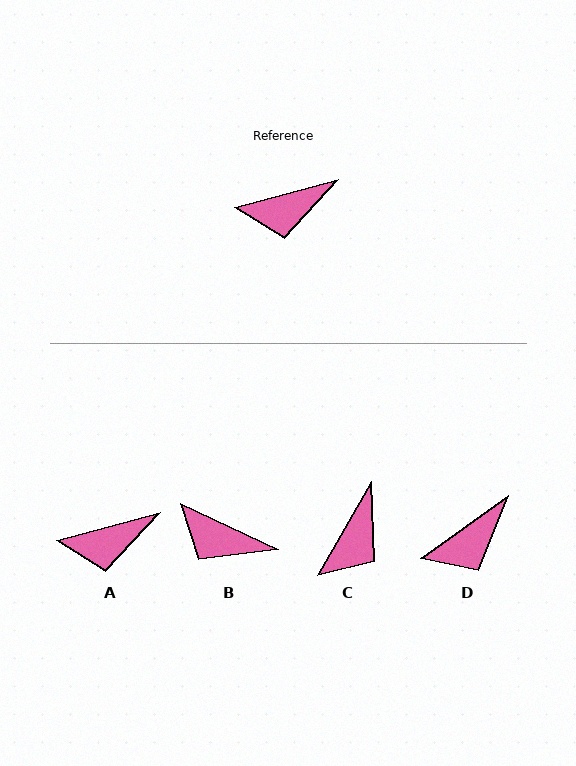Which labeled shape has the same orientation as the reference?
A.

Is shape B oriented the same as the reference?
No, it is off by about 40 degrees.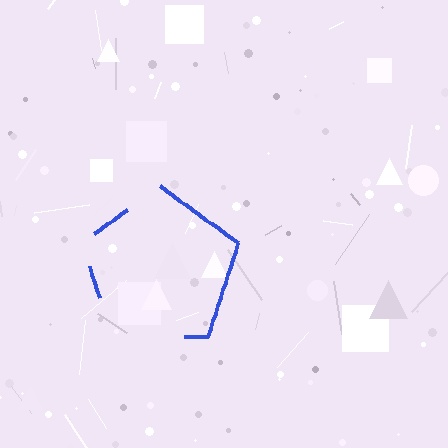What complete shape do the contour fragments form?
The contour fragments form a pentagon.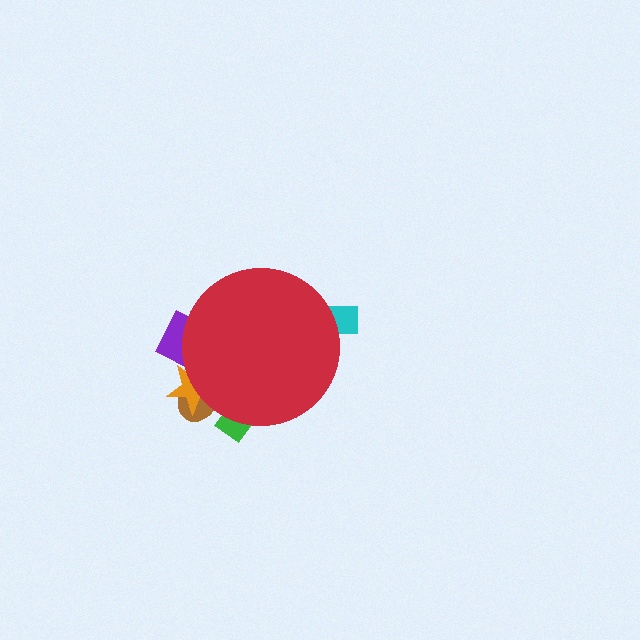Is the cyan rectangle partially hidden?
Yes, the cyan rectangle is partially hidden behind the red circle.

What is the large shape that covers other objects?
A red circle.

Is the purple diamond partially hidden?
Yes, the purple diamond is partially hidden behind the red circle.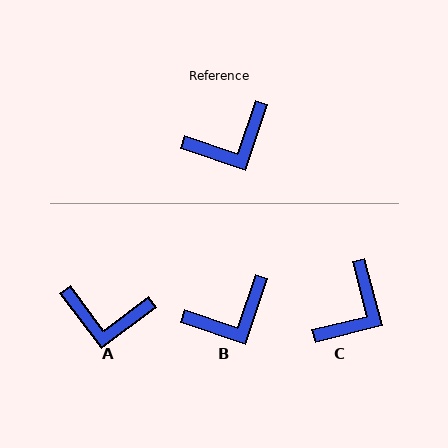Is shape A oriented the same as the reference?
No, it is off by about 34 degrees.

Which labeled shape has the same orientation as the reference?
B.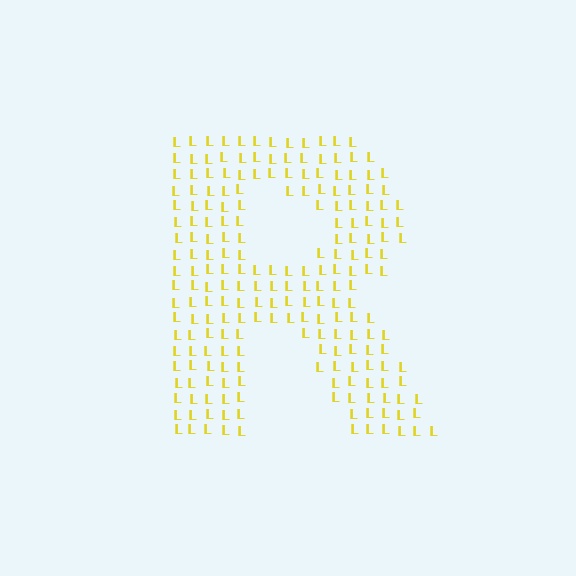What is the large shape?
The large shape is the letter R.